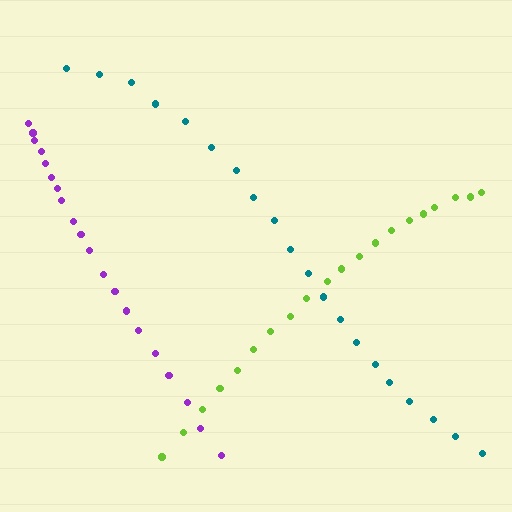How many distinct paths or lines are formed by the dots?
There are 3 distinct paths.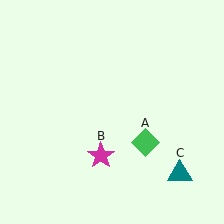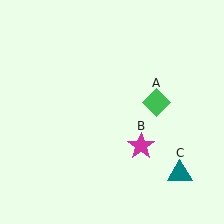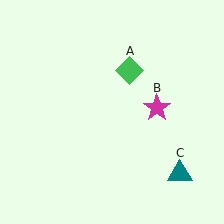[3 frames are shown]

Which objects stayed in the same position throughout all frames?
Teal triangle (object C) remained stationary.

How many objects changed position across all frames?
2 objects changed position: green diamond (object A), magenta star (object B).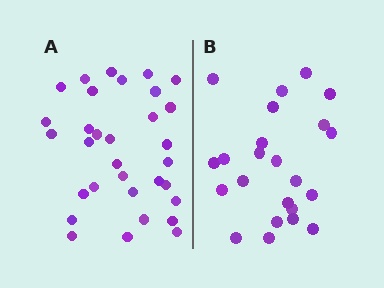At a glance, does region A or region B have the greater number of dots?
Region A (the left region) has more dots.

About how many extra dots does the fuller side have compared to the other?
Region A has roughly 8 or so more dots than region B.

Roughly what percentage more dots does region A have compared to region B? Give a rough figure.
About 40% more.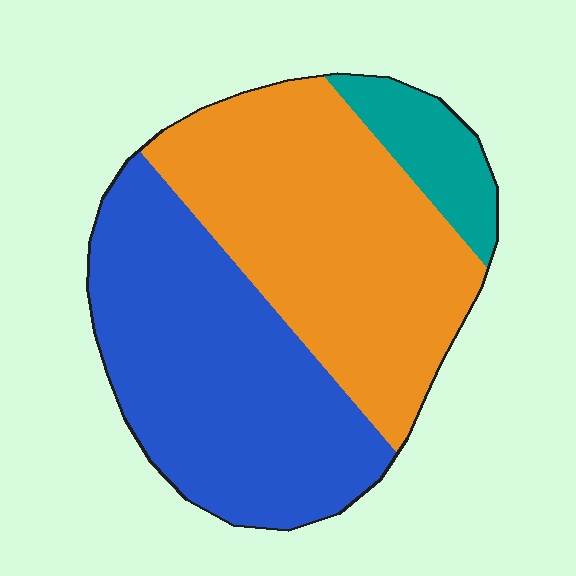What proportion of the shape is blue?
Blue covers about 45% of the shape.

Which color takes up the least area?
Teal, at roughly 10%.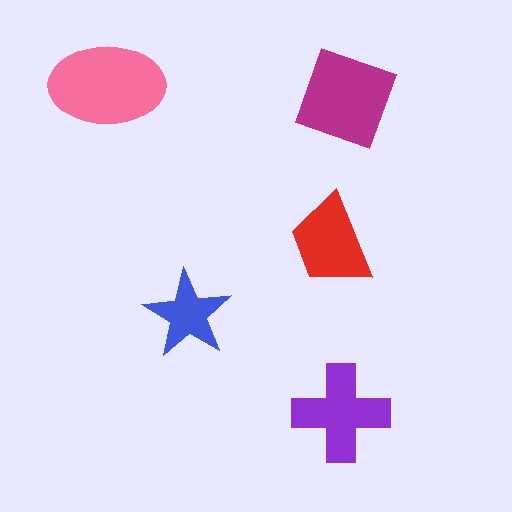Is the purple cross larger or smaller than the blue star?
Larger.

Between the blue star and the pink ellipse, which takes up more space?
The pink ellipse.